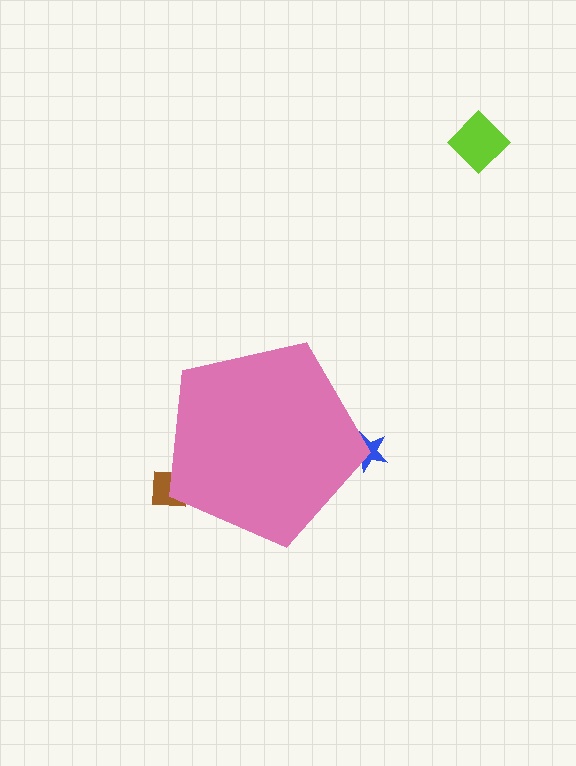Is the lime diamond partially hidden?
No, the lime diamond is fully visible.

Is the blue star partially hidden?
Yes, the blue star is partially hidden behind the pink pentagon.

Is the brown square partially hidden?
Yes, the brown square is partially hidden behind the pink pentagon.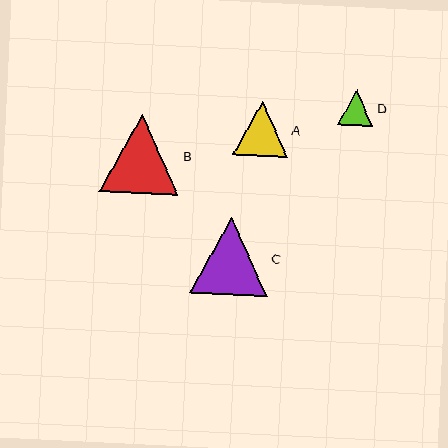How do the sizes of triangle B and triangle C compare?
Triangle B and triangle C are approximately the same size.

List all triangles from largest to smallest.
From largest to smallest: B, C, A, D.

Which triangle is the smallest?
Triangle D is the smallest with a size of approximately 35 pixels.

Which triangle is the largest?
Triangle B is the largest with a size of approximately 80 pixels.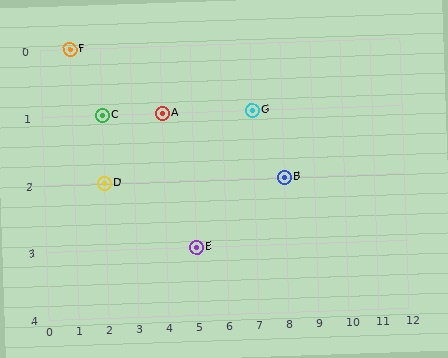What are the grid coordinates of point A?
Point A is at grid coordinates (4, 1).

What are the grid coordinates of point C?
Point C is at grid coordinates (2, 1).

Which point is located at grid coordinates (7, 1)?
Point G is at (7, 1).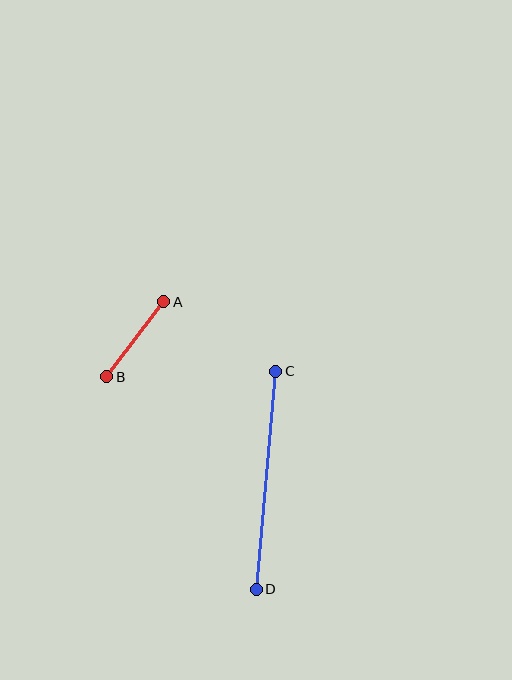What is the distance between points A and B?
The distance is approximately 94 pixels.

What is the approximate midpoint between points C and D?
The midpoint is at approximately (266, 480) pixels.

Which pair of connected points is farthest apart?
Points C and D are farthest apart.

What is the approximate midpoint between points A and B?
The midpoint is at approximately (135, 339) pixels.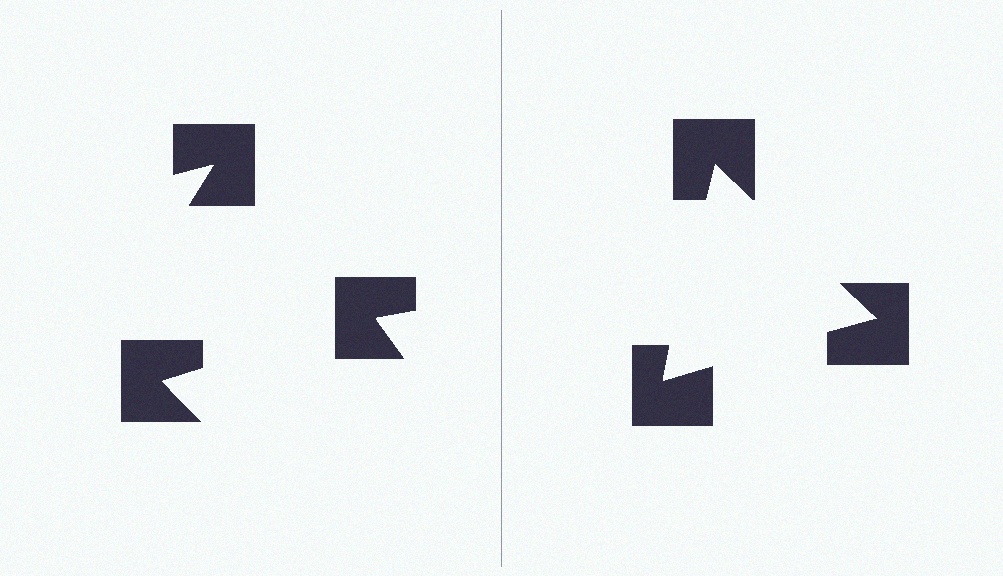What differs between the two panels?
The notched squares are positioned identically on both sides; only the wedge orientations differ. On the right they align to a triangle; on the left they are misaligned.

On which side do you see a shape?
An illusory triangle appears on the right side. On the left side the wedge cuts are rotated, so no coherent shape forms.